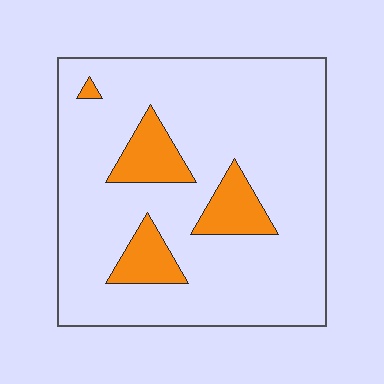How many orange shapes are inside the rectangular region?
4.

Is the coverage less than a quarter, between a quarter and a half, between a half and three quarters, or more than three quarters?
Less than a quarter.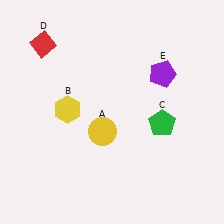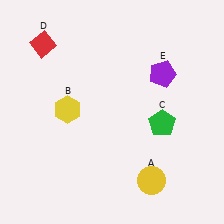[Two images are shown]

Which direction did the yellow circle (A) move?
The yellow circle (A) moved right.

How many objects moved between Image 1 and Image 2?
1 object moved between the two images.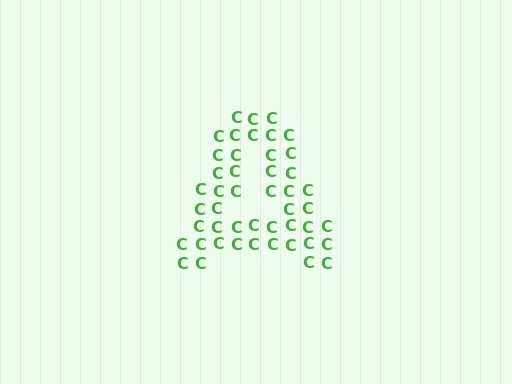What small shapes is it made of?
It is made of small letter C's.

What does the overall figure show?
The overall figure shows the letter A.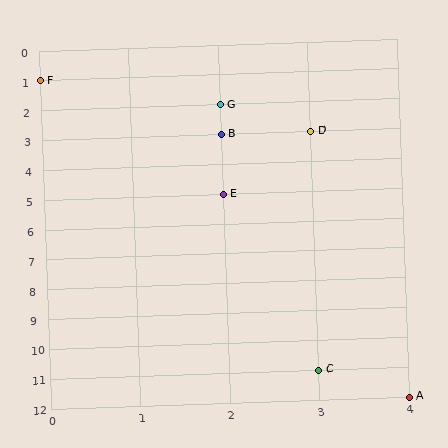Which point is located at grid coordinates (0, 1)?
Point F is at (0, 1).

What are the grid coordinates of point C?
Point C is at grid coordinates (3, 11).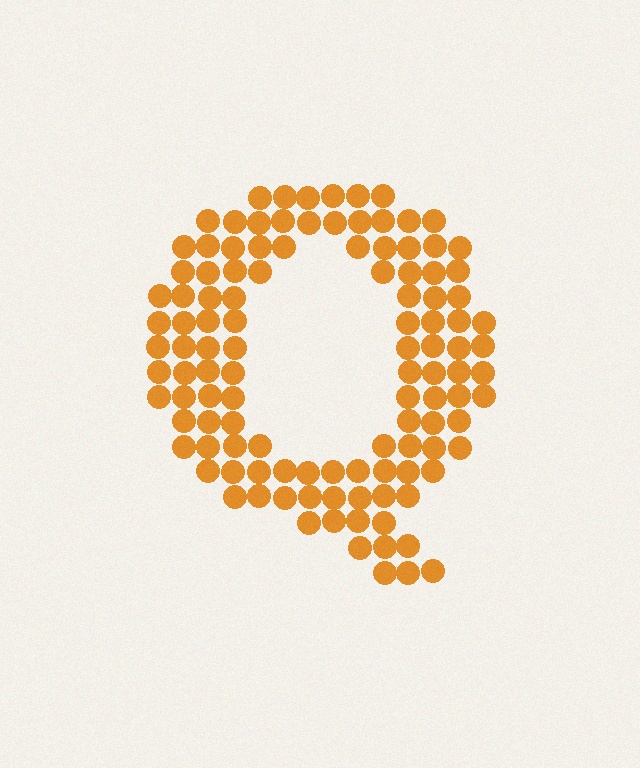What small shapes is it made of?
It is made of small circles.